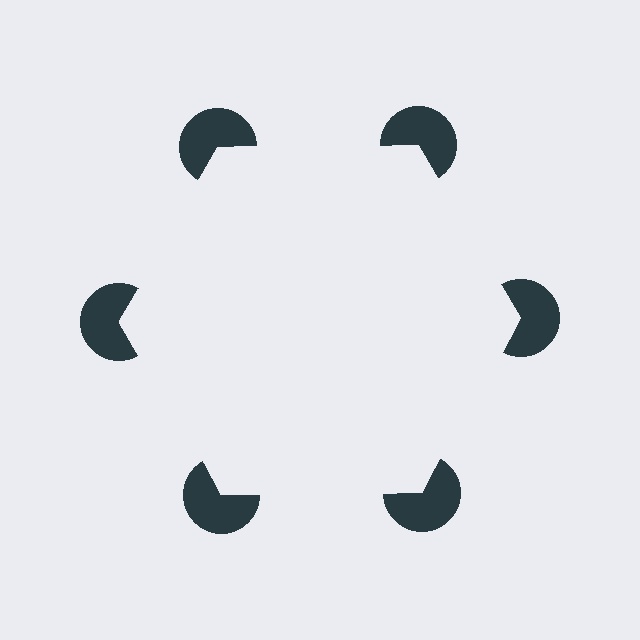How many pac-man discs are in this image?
There are 6 — one at each vertex of the illusory hexagon.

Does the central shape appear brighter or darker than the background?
It typically appears slightly brighter than the background, even though no actual brightness change is drawn.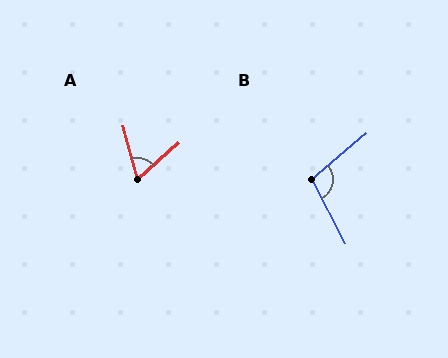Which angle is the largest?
B, at approximately 103 degrees.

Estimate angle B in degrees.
Approximately 103 degrees.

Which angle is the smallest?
A, at approximately 64 degrees.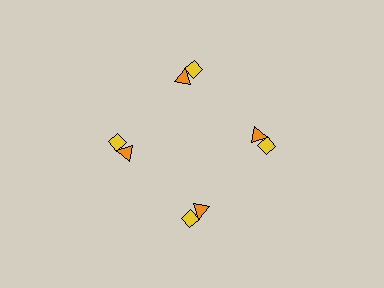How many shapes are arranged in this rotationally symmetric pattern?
There are 8 shapes, arranged in 4 groups of 2.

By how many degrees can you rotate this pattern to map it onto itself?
The pattern maps onto itself every 90 degrees of rotation.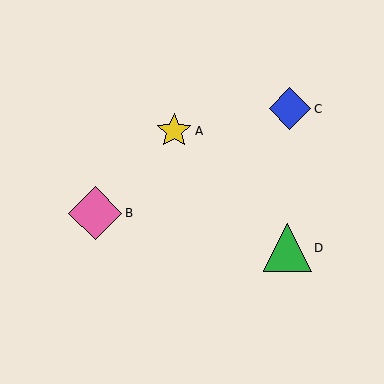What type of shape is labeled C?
Shape C is a blue diamond.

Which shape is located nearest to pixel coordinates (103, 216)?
The pink diamond (labeled B) at (95, 213) is nearest to that location.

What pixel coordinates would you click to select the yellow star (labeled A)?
Click at (174, 131) to select the yellow star A.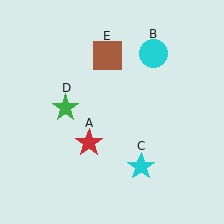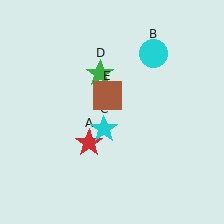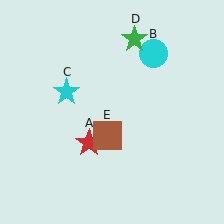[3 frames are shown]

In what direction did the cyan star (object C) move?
The cyan star (object C) moved up and to the left.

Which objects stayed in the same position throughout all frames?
Red star (object A) and cyan circle (object B) remained stationary.